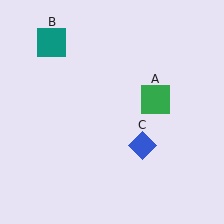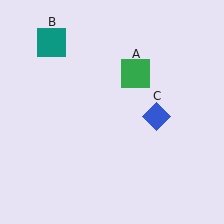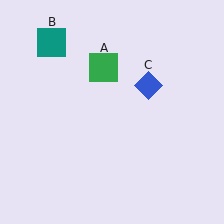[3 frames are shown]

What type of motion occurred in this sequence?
The green square (object A), blue diamond (object C) rotated counterclockwise around the center of the scene.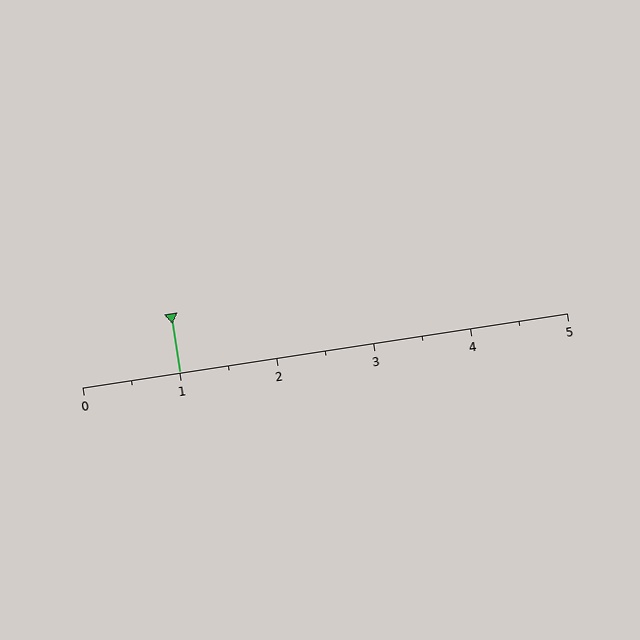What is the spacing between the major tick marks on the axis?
The major ticks are spaced 1 apart.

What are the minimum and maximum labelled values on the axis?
The axis runs from 0 to 5.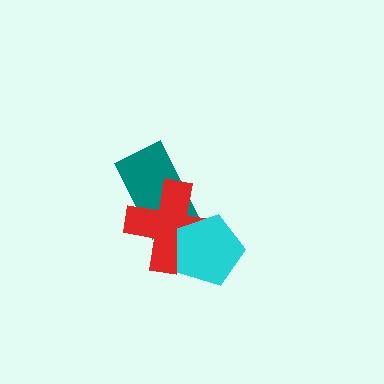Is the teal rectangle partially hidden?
Yes, it is partially covered by another shape.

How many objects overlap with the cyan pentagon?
1 object overlaps with the cyan pentagon.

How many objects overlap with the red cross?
2 objects overlap with the red cross.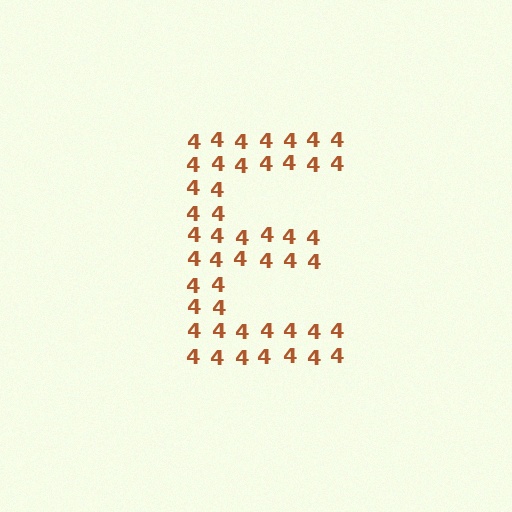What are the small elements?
The small elements are digit 4's.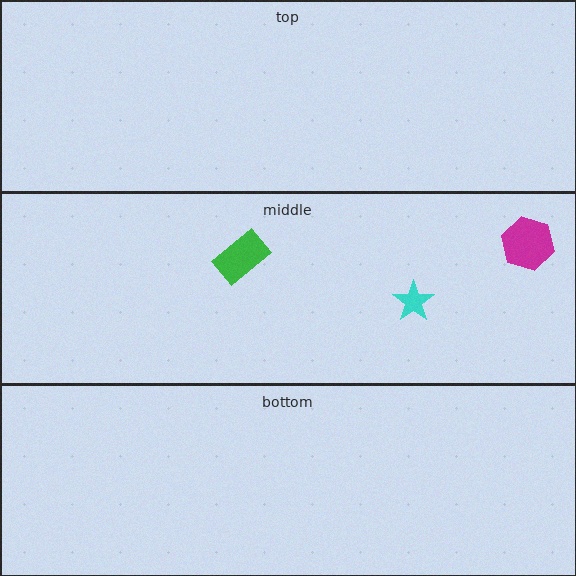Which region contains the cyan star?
The middle region.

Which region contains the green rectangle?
The middle region.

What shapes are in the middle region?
The green rectangle, the magenta hexagon, the cyan star.